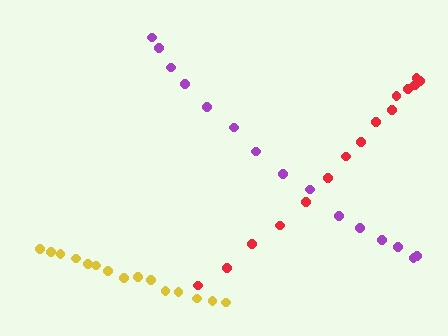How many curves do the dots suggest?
There are 3 distinct paths.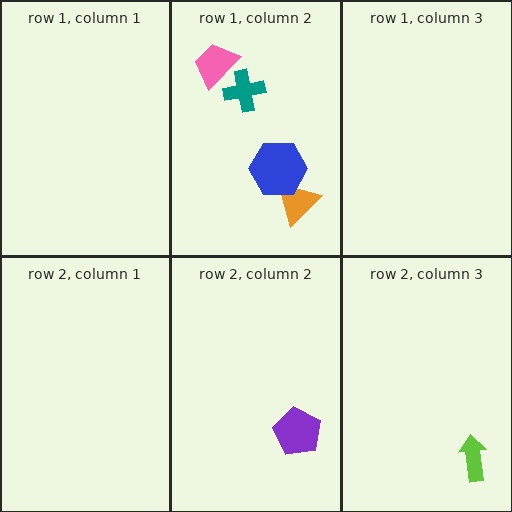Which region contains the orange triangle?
The row 1, column 2 region.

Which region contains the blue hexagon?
The row 1, column 2 region.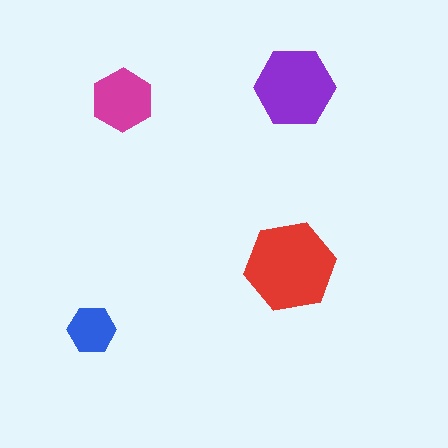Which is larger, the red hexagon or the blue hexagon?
The red one.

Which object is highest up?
The purple hexagon is topmost.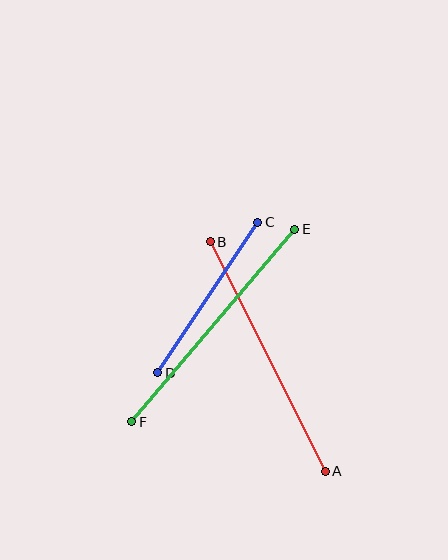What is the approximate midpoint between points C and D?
The midpoint is at approximately (208, 298) pixels.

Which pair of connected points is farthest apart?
Points A and B are farthest apart.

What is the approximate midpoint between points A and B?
The midpoint is at approximately (268, 356) pixels.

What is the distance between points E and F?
The distance is approximately 252 pixels.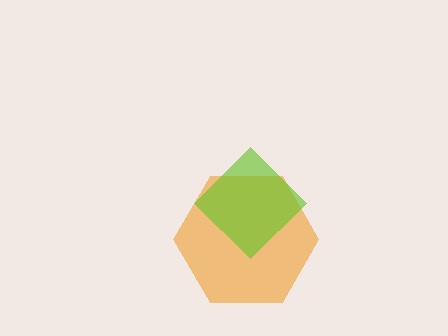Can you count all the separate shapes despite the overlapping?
Yes, there are 2 separate shapes.